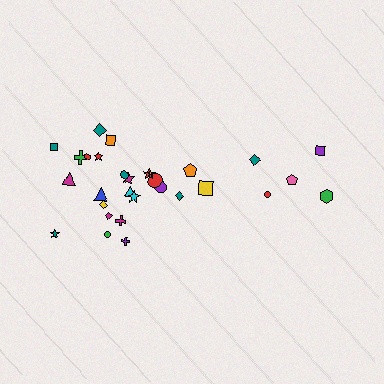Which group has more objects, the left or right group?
The left group.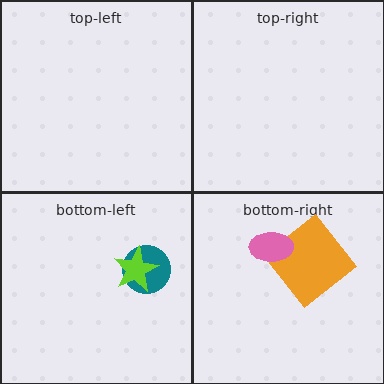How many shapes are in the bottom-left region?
2.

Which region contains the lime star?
The bottom-left region.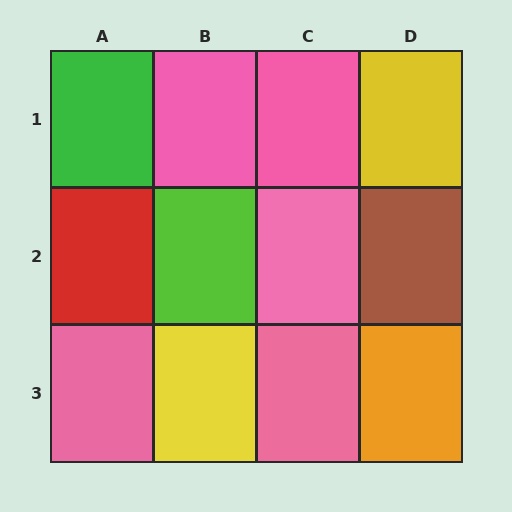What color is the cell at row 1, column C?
Pink.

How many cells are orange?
1 cell is orange.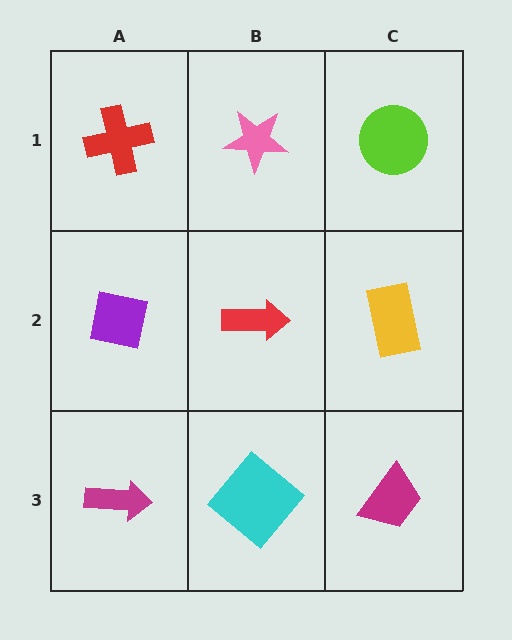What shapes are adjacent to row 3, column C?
A yellow rectangle (row 2, column C), a cyan diamond (row 3, column B).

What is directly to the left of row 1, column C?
A pink star.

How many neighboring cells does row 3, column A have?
2.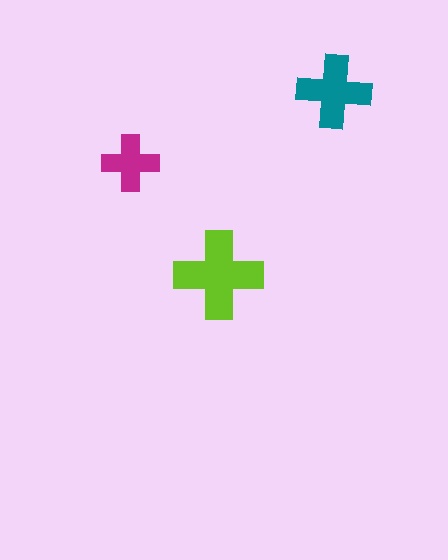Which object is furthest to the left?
The magenta cross is leftmost.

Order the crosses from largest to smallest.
the lime one, the teal one, the magenta one.